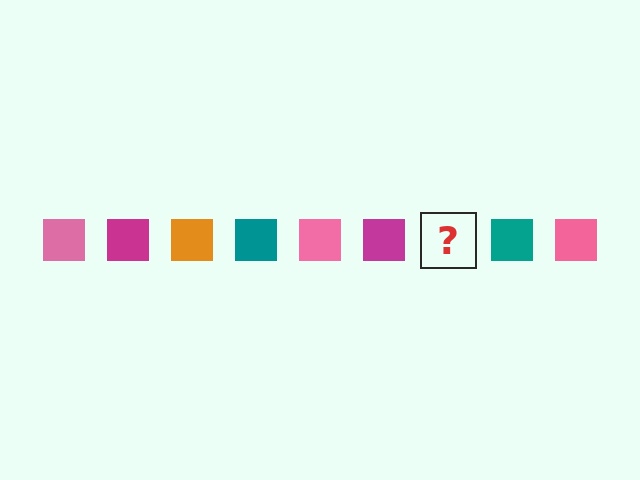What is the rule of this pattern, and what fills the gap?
The rule is that the pattern cycles through pink, magenta, orange, teal squares. The gap should be filled with an orange square.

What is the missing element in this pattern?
The missing element is an orange square.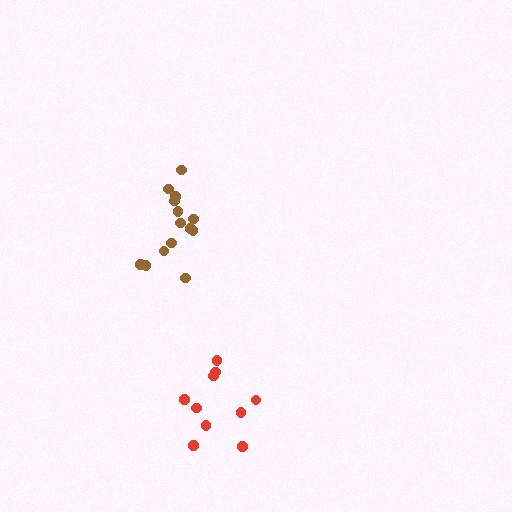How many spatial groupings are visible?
There are 2 spatial groupings.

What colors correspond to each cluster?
The clusters are colored: brown, red.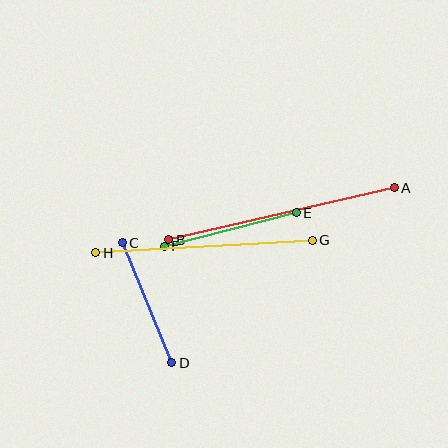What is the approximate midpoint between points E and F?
The midpoint is at approximately (230, 230) pixels.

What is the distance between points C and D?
The distance is approximately 130 pixels.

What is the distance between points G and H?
The distance is approximately 217 pixels.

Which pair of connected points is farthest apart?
Points A and B are farthest apart.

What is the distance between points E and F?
The distance is approximately 136 pixels.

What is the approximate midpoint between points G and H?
The midpoint is at approximately (204, 247) pixels.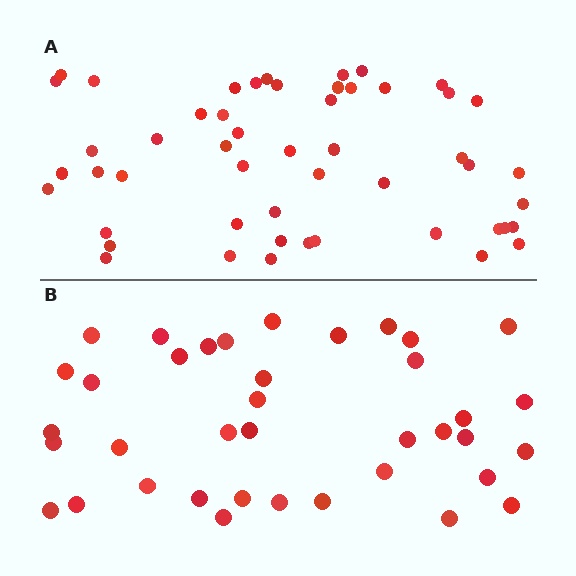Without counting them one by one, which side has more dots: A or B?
Region A (the top region) has more dots.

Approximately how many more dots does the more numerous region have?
Region A has approximately 15 more dots than region B.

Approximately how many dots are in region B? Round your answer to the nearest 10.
About 40 dots. (The exact count is 38, which rounds to 40.)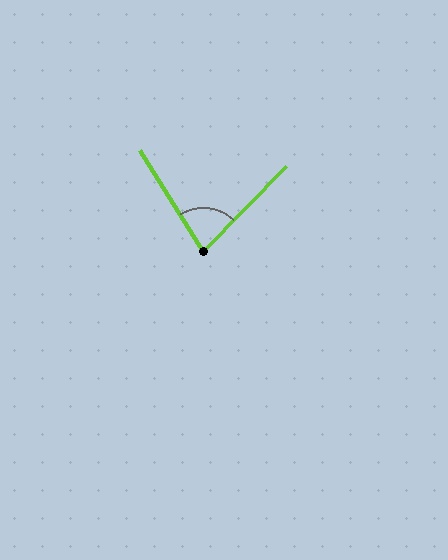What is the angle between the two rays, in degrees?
Approximately 76 degrees.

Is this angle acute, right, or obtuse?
It is acute.